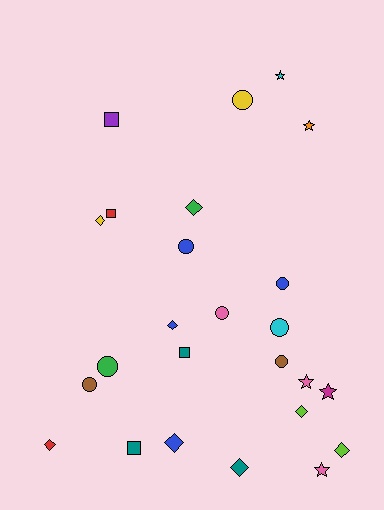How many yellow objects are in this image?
There are 2 yellow objects.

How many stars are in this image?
There are 5 stars.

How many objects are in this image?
There are 25 objects.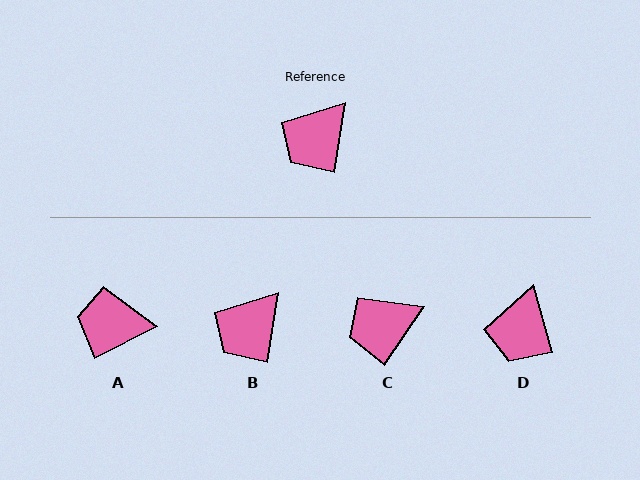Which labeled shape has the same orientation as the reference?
B.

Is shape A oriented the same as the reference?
No, it is off by about 54 degrees.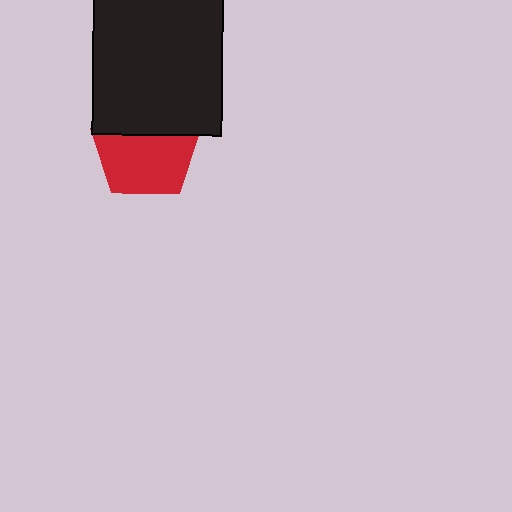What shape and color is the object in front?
The object in front is a black rectangle.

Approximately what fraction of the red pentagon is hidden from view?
Roughly 37% of the red pentagon is hidden behind the black rectangle.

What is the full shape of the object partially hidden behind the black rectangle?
The partially hidden object is a red pentagon.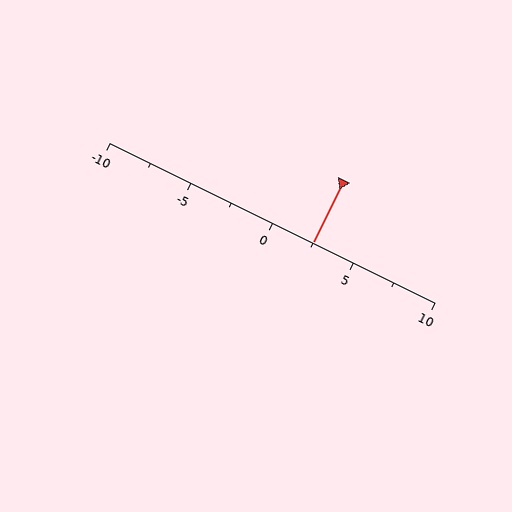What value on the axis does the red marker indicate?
The marker indicates approximately 2.5.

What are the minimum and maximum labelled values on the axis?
The axis runs from -10 to 10.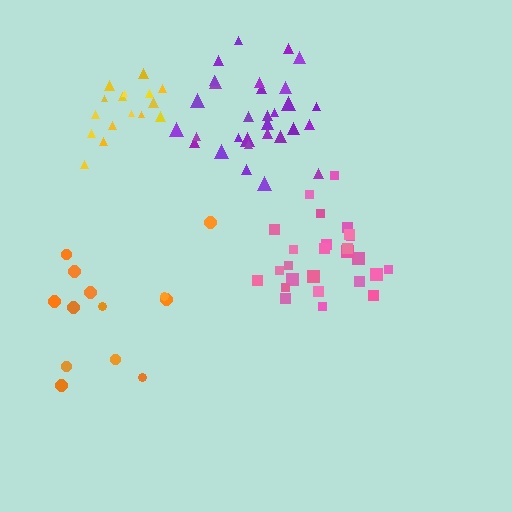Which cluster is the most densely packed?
Yellow.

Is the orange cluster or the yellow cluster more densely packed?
Yellow.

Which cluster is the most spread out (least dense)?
Orange.